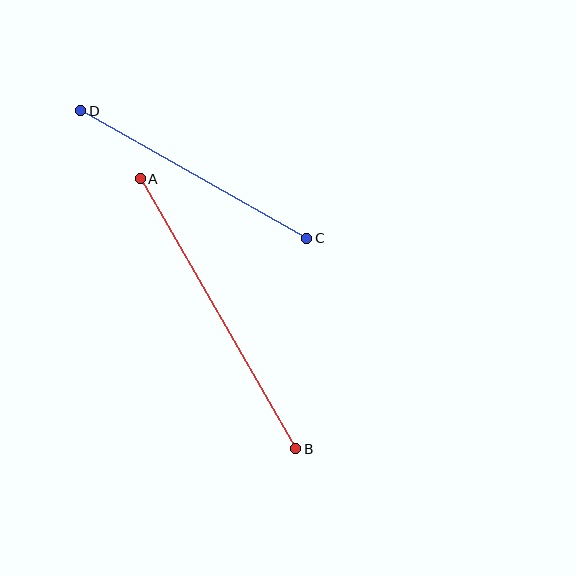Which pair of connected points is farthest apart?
Points A and B are farthest apart.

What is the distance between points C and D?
The distance is approximately 260 pixels.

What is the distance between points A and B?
The distance is approximately 311 pixels.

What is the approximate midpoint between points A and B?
The midpoint is at approximately (218, 314) pixels.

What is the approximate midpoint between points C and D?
The midpoint is at approximately (194, 175) pixels.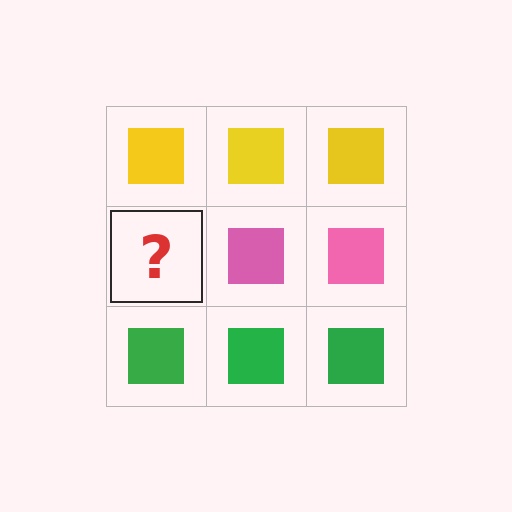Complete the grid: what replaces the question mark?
The question mark should be replaced with a pink square.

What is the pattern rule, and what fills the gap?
The rule is that each row has a consistent color. The gap should be filled with a pink square.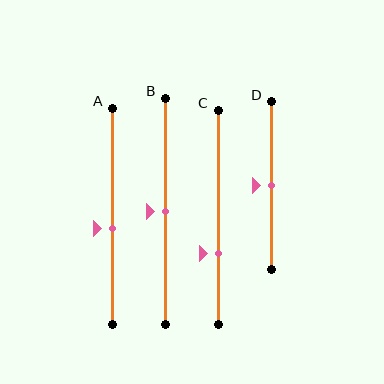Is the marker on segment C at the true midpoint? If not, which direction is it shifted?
No, the marker on segment C is shifted downward by about 17% of the segment length.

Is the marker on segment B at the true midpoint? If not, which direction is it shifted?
Yes, the marker on segment B is at the true midpoint.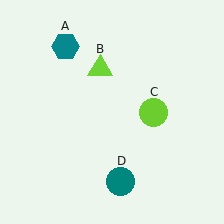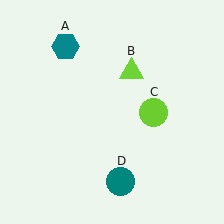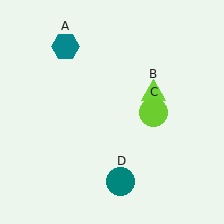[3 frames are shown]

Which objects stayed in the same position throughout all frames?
Teal hexagon (object A) and lime circle (object C) and teal circle (object D) remained stationary.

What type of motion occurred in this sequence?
The lime triangle (object B) rotated clockwise around the center of the scene.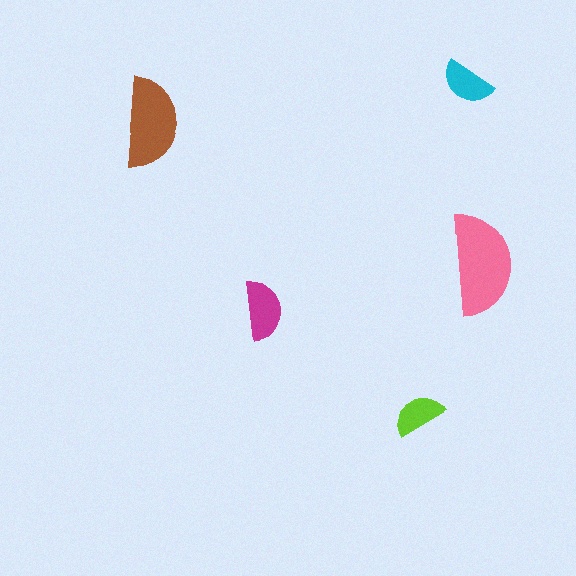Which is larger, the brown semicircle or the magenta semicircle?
The brown one.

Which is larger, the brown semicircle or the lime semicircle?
The brown one.